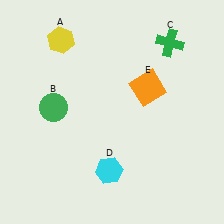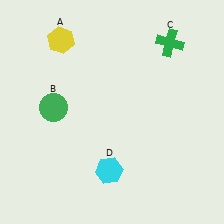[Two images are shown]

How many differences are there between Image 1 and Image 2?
There is 1 difference between the two images.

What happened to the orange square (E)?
The orange square (E) was removed in Image 2. It was in the top-right area of Image 1.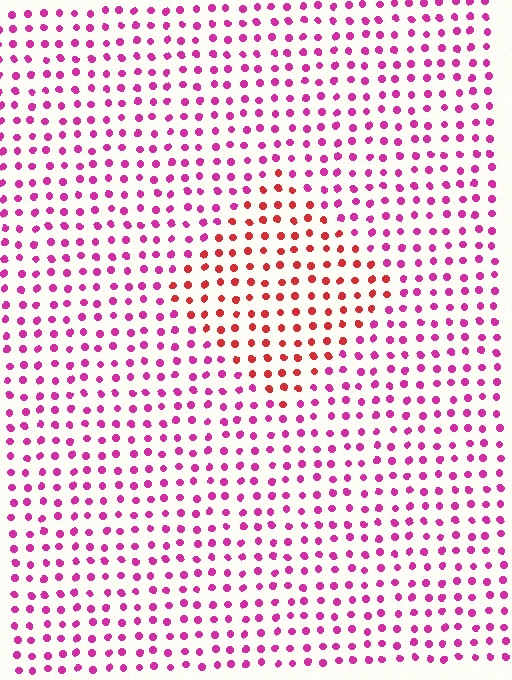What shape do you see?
I see a diamond.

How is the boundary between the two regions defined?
The boundary is defined purely by a slight shift in hue (about 40 degrees). Spacing, size, and orientation are identical on both sides.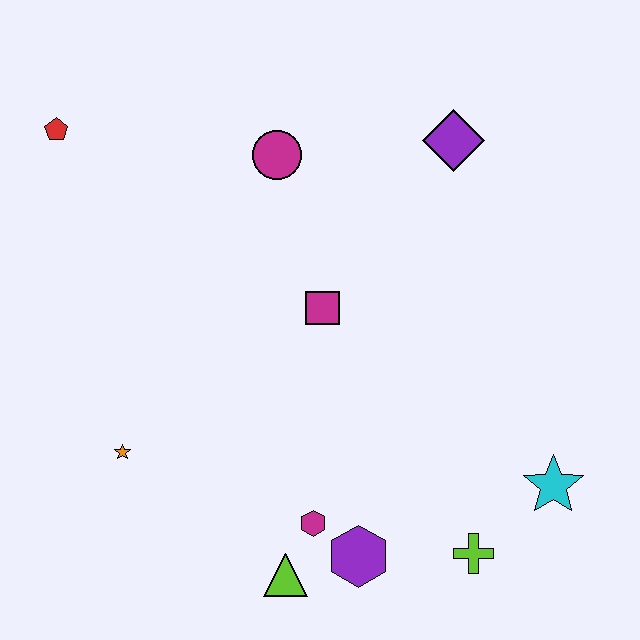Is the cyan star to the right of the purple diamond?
Yes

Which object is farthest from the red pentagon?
The cyan star is farthest from the red pentagon.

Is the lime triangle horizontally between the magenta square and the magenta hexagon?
No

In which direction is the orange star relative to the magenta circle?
The orange star is below the magenta circle.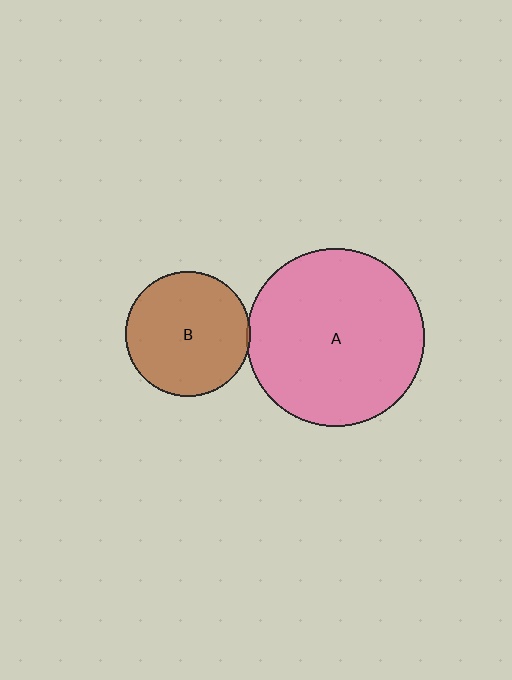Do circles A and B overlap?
Yes.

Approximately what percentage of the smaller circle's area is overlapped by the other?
Approximately 5%.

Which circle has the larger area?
Circle A (pink).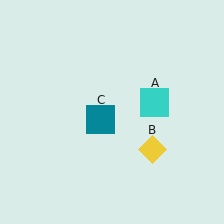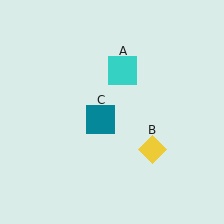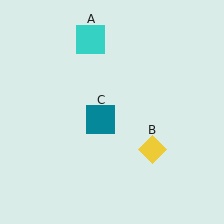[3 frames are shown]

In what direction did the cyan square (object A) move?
The cyan square (object A) moved up and to the left.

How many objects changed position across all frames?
1 object changed position: cyan square (object A).